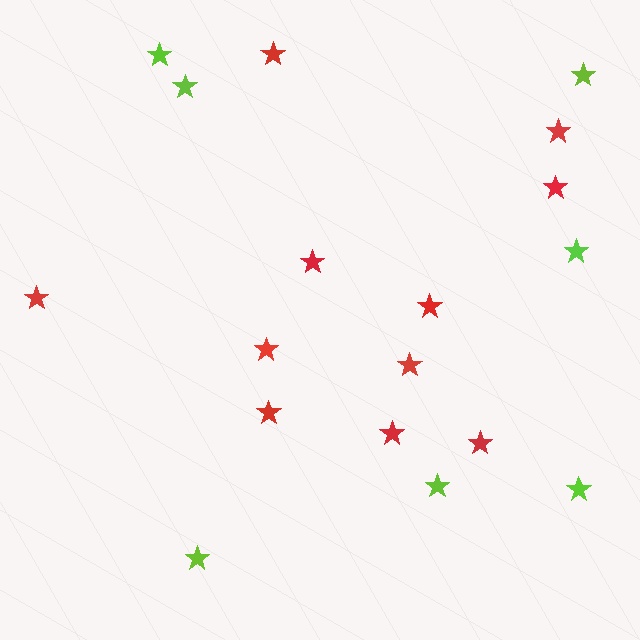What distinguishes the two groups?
There are 2 groups: one group of lime stars (7) and one group of red stars (11).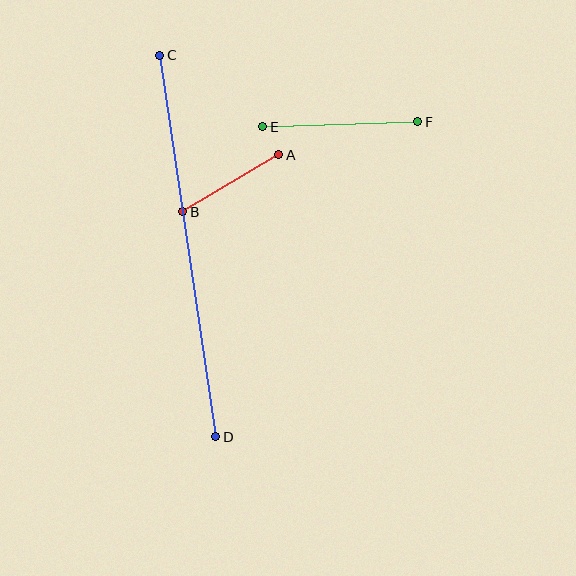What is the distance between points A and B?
The distance is approximately 112 pixels.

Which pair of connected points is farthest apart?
Points C and D are farthest apart.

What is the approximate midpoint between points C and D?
The midpoint is at approximately (188, 246) pixels.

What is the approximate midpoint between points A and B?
The midpoint is at approximately (231, 183) pixels.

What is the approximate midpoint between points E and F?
The midpoint is at approximately (340, 124) pixels.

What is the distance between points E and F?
The distance is approximately 155 pixels.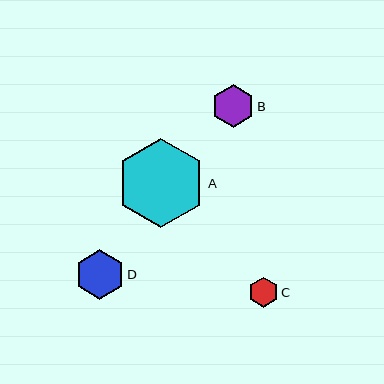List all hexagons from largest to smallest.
From largest to smallest: A, D, B, C.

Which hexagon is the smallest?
Hexagon C is the smallest with a size of approximately 30 pixels.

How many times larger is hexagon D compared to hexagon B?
Hexagon D is approximately 1.2 times the size of hexagon B.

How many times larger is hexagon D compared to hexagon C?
Hexagon D is approximately 1.6 times the size of hexagon C.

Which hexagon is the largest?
Hexagon A is the largest with a size of approximately 89 pixels.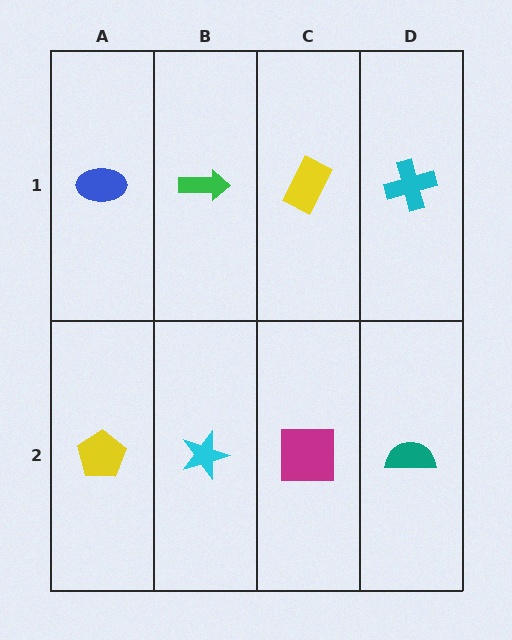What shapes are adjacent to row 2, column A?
A blue ellipse (row 1, column A), a cyan star (row 2, column B).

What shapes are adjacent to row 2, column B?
A green arrow (row 1, column B), a yellow pentagon (row 2, column A), a magenta square (row 2, column C).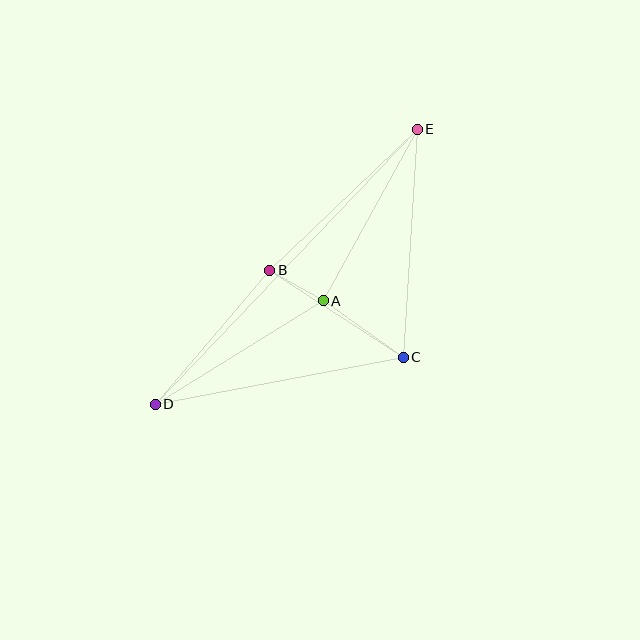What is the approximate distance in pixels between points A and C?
The distance between A and C is approximately 98 pixels.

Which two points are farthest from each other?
Points D and E are farthest from each other.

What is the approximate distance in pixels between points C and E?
The distance between C and E is approximately 228 pixels.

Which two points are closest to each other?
Points A and B are closest to each other.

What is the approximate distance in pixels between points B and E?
The distance between B and E is approximately 204 pixels.